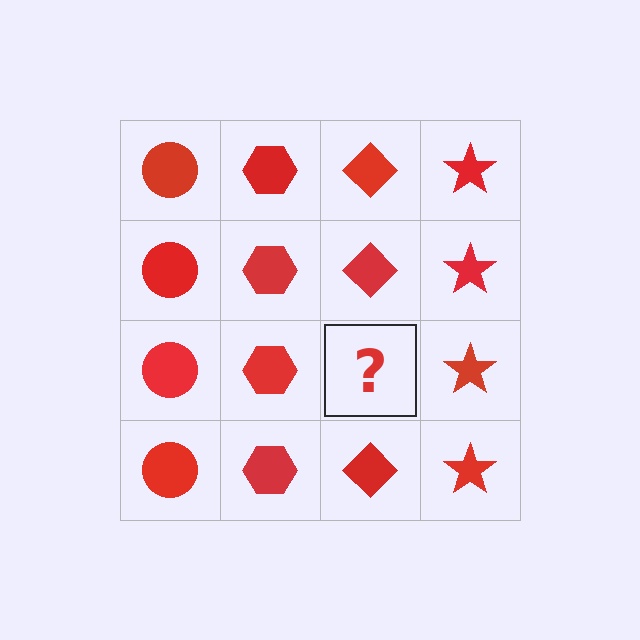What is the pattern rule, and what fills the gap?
The rule is that each column has a consistent shape. The gap should be filled with a red diamond.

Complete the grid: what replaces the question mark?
The question mark should be replaced with a red diamond.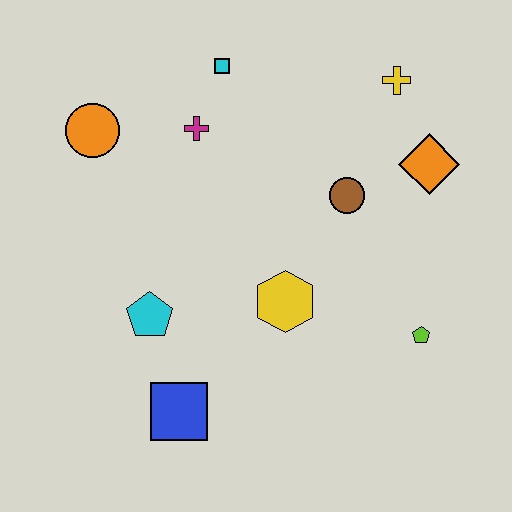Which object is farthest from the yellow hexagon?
The orange circle is farthest from the yellow hexagon.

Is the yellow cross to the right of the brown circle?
Yes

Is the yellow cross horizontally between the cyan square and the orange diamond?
Yes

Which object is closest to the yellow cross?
The orange diamond is closest to the yellow cross.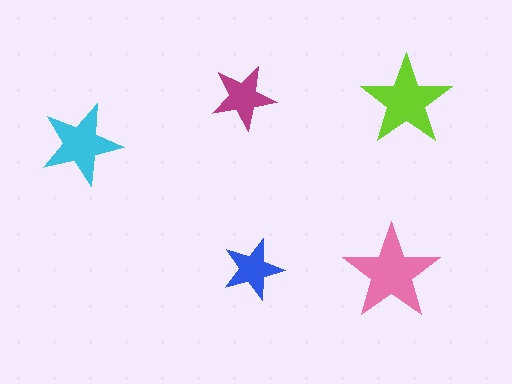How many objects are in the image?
There are 5 objects in the image.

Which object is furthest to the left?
The cyan star is leftmost.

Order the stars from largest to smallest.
the pink one, the lime one, the cyan one, the magenta one, the blue one.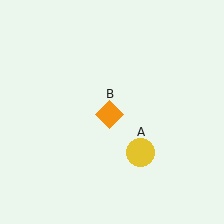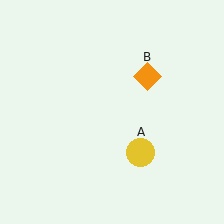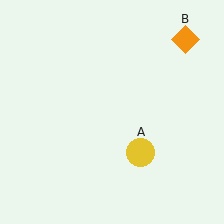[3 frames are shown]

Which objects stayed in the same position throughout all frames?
Yellow circle (object A) remained stationary.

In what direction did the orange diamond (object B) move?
The orange diamond (object B) moved up and to the right.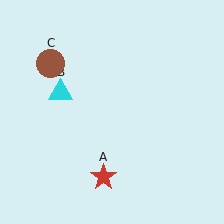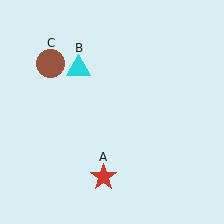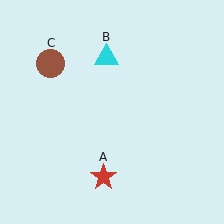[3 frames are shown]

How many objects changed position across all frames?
1 object changed position: cyan triangle (object B).